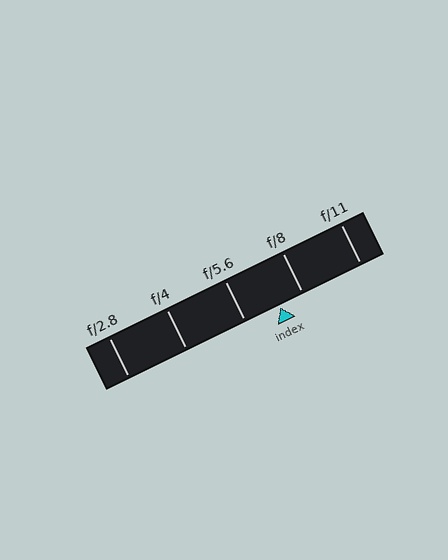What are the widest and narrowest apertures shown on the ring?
The widest aperture shown is f/2.8 and the narrowest is f/11.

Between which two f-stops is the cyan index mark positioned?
The index mark is between f/5.6 and f/8.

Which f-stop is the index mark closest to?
The index mark is closest to f/8.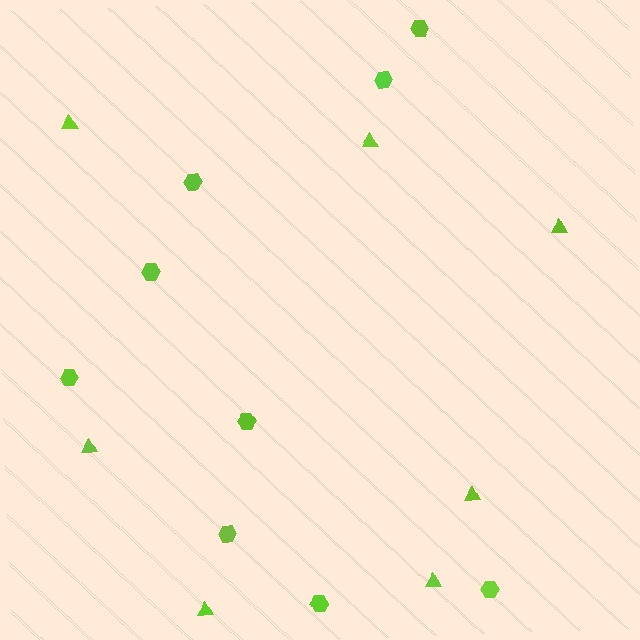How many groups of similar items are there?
There are 2 groups: one group of hexagons (9) and one group of triangles (7).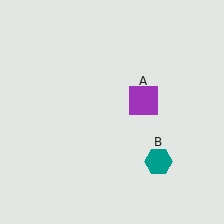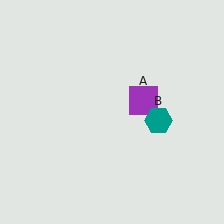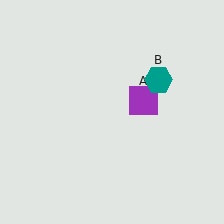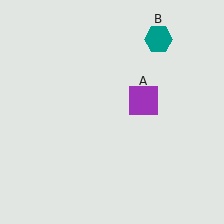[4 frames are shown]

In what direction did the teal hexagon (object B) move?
The teal hexagon (object B) moved up.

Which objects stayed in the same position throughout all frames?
Purple square (object A) remained stationary.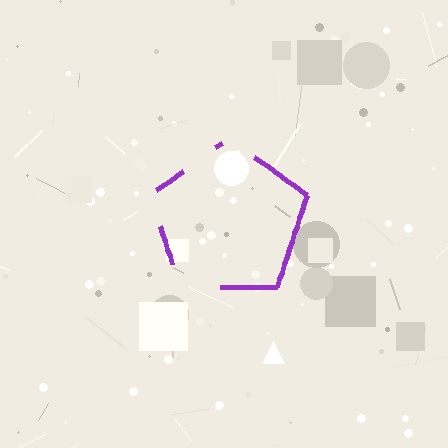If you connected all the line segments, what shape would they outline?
They would outline a pentagon.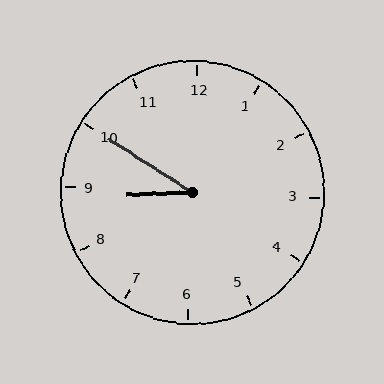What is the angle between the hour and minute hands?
Approximately 35 degrees.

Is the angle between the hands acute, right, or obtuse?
It is acute.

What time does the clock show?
8:50.